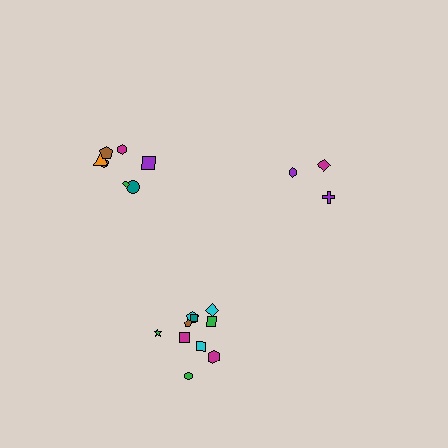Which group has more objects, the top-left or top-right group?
The top-left group.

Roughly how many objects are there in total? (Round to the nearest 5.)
Roughly 20 objects in total.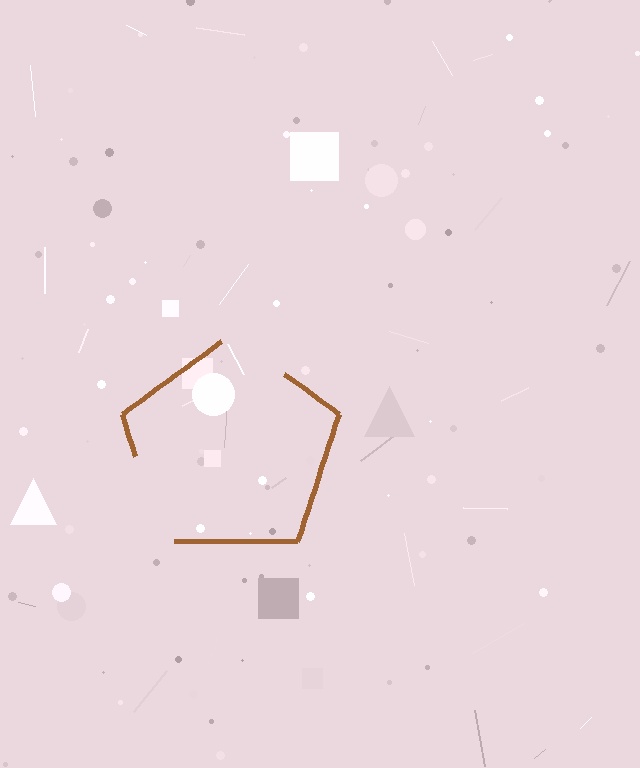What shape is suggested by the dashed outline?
The dashed outline suggests a pentagon.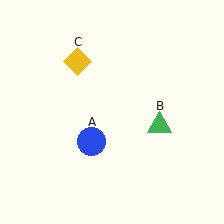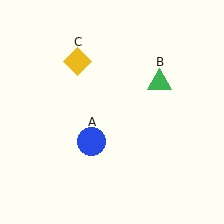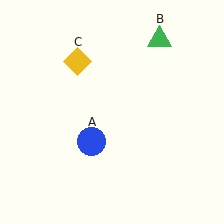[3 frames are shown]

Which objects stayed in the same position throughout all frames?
Blue circle (object A) and yellow diamond (object C) remained stationary.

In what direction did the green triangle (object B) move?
The green triangle (object B) moved up.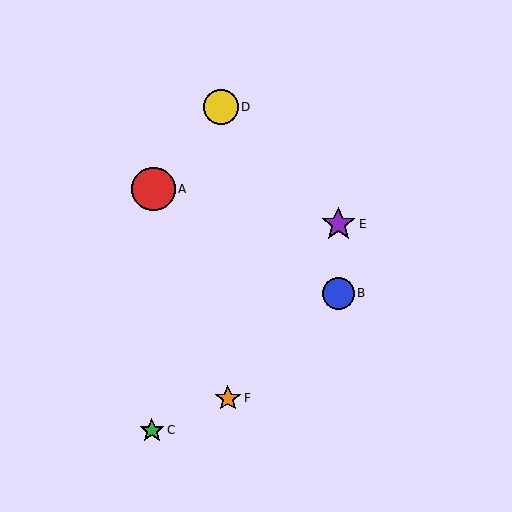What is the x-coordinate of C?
Object C is at x≈152.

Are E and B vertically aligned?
Yes, both are at x≈338.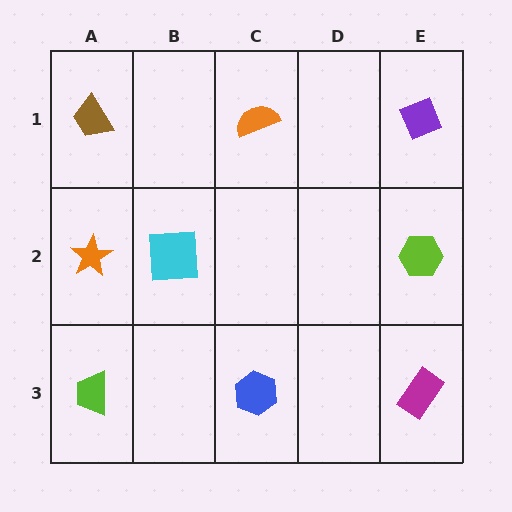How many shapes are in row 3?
3 shapes.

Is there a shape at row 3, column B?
No, that cell is empty.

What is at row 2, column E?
A lime hexagon.